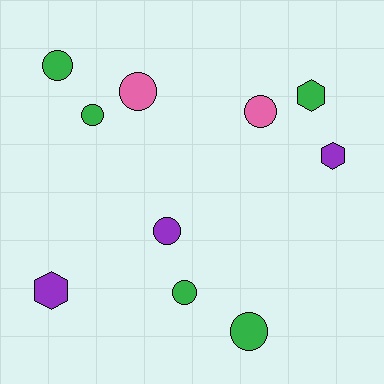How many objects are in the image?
There are 10 objects.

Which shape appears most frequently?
Circle, with 7 objects.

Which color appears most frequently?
Green, with 5 objects.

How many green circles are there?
There are 4 green circles.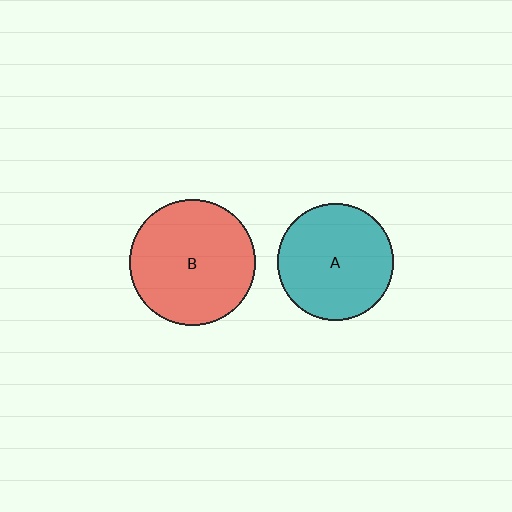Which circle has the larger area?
Circle B (red).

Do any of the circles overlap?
No, none of the circles overlap.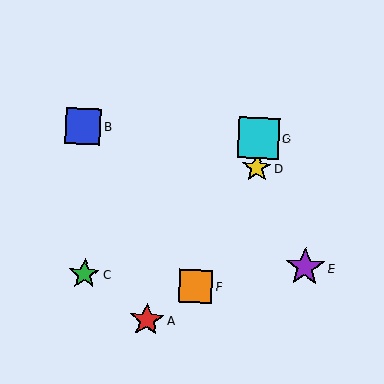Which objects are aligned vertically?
Objects D, G are aligned vertically.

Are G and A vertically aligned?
No, G is at x≈258 and A is at x≈147.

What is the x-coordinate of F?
Object F is at x≈196.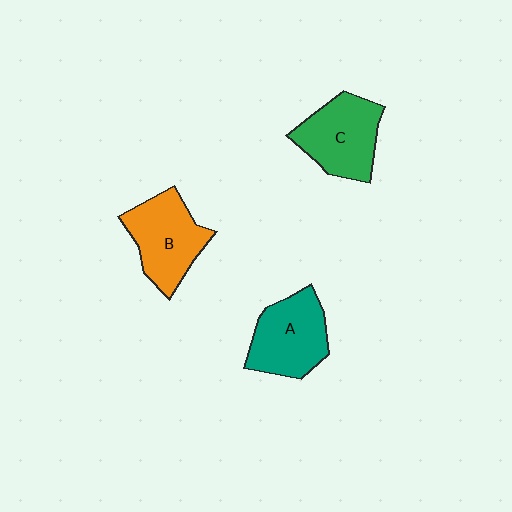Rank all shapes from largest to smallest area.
From largest to smallest: B (orange), C (green), A (teal).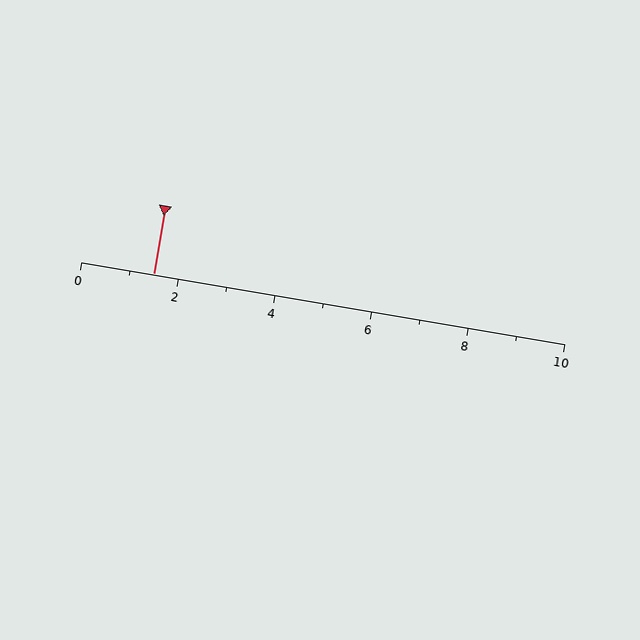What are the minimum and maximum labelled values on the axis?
The axis runs from 0 to 10.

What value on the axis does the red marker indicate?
The marker indicates approximately 1.5.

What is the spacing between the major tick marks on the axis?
The major ticks are spaced 2 apart.